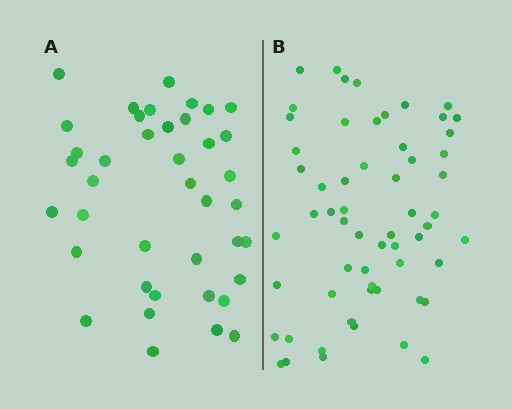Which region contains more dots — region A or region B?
Region B (the right region) has more dots.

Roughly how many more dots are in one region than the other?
Region B has approximately 20 more dots than region A.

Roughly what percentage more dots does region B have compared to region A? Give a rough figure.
About 50% more.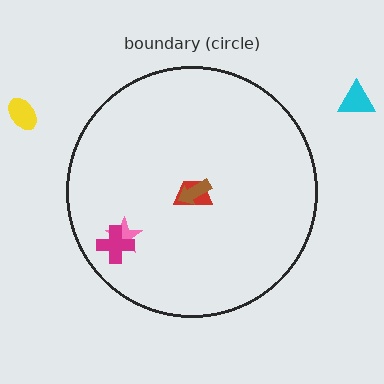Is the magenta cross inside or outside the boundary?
Inside.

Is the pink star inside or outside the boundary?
Inside.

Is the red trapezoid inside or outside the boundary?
Inside.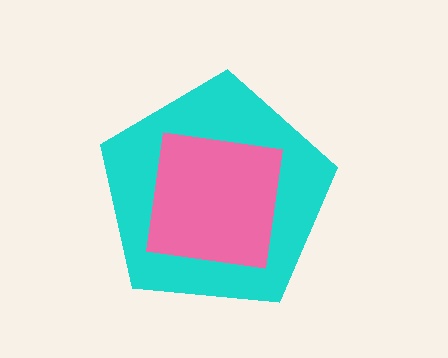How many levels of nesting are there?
2.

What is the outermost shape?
The cyan pentagon.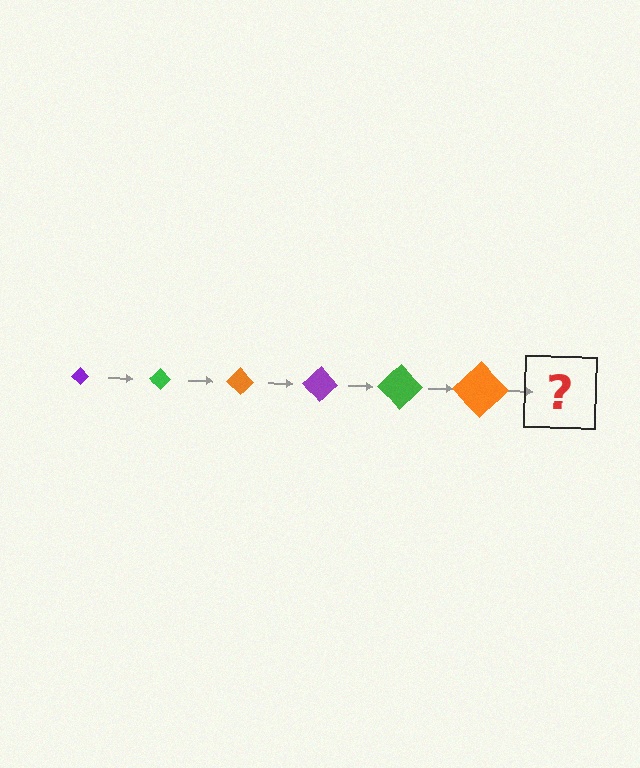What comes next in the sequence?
The next element should be a purple diamond, larger than the previous one.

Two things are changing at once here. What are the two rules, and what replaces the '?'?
The two rules are that the diamond grows larger each step and the color cycles through purple, green, and orange. The '?' should be a purple diamond, larger than the previous one.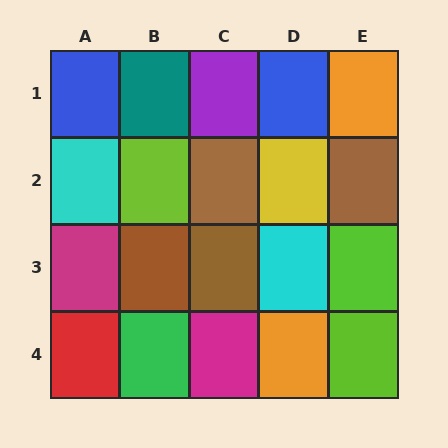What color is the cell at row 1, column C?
Purple.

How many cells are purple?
1 cell is purple.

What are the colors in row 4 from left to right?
Red, green, magenta, orange, lime.